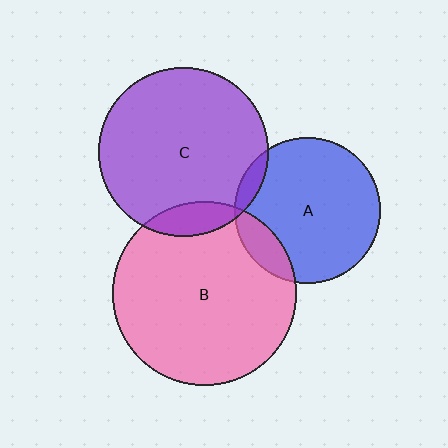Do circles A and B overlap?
Yes.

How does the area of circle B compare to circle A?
Approximately 1.6 times.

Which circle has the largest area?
Circle B (pink).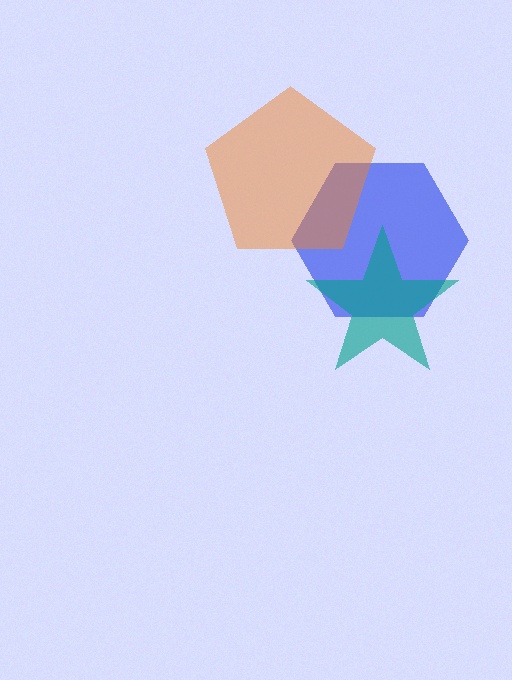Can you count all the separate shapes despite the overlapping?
Yes, there are 3 separate shapes.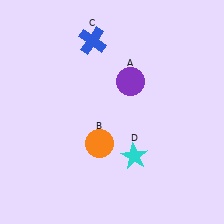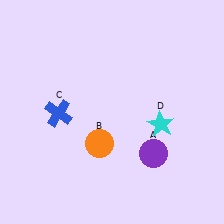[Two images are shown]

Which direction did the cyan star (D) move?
The cyan star (D) moved up.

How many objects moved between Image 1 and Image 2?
3 objects moved between the two images.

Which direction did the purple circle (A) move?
The purple circle (A) moved down.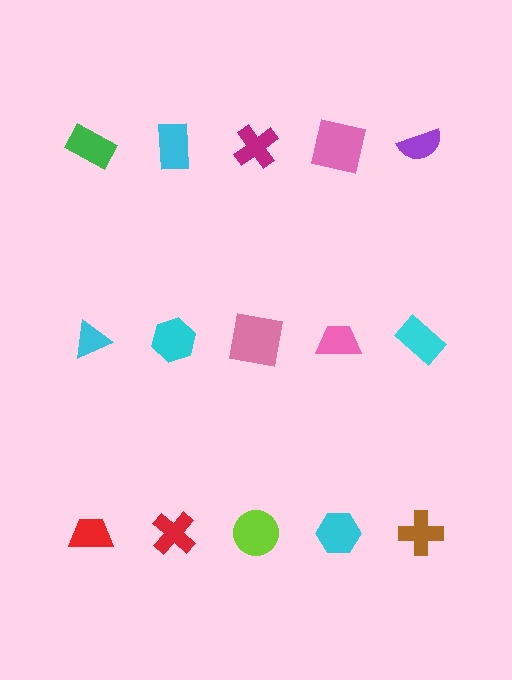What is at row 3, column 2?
A red cross.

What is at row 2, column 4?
A pink trapezoid.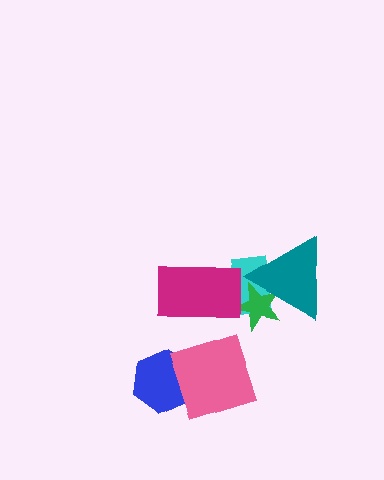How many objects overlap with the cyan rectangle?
3 objects overlap with the cyan rectangle.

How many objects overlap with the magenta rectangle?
1 object overlaps with the magenta rectangle.